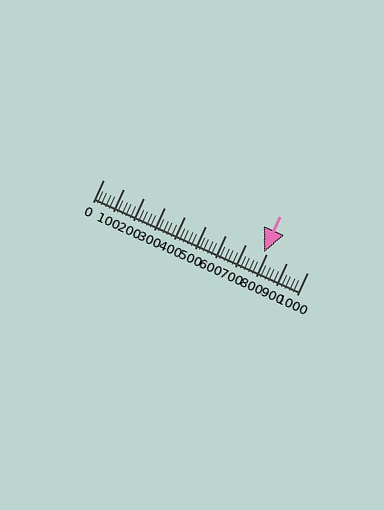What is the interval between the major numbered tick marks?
The major tick marks are spaced 100 units apart.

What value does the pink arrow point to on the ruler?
The pink arrow points to approximately 788.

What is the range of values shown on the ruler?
The ruler shows values from 0 to 1000.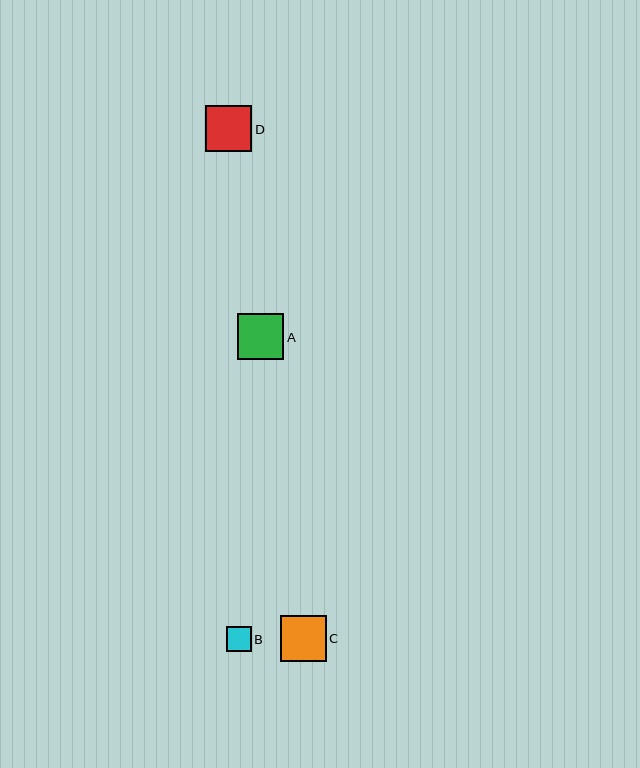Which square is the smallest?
Square B is the smallest with a size of approximately 25 pixels.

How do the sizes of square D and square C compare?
Square D and square C are approximately the same size.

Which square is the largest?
Square D is the largest with a size of approximately 46 pixels.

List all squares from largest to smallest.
From largest to smallest: D, C, A, B.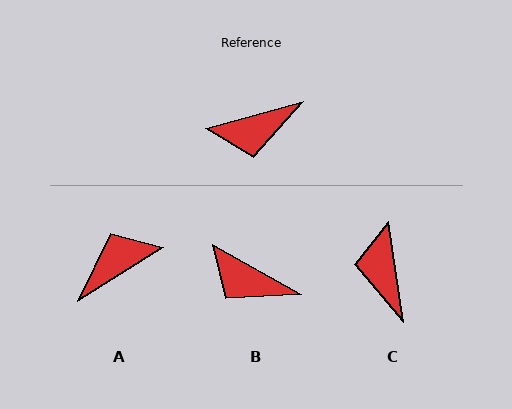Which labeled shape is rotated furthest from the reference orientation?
A, about 164 degrees away.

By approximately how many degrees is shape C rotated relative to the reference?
Approximately 97 degrees clockwise.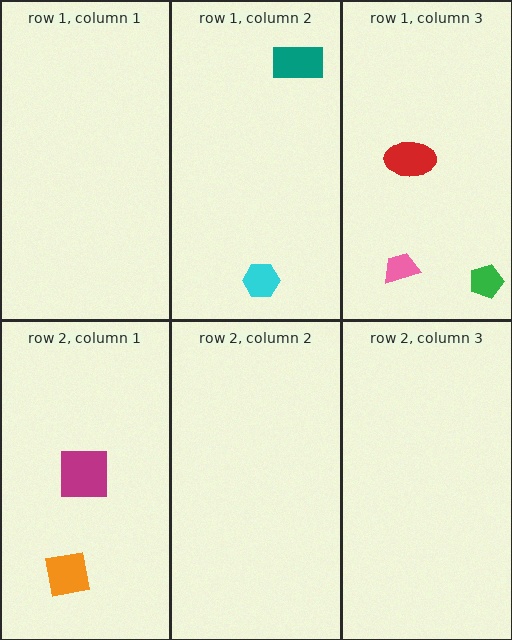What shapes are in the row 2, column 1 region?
The magenta square, the orange square.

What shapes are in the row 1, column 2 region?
The cyan hexagon, the teal rectangle.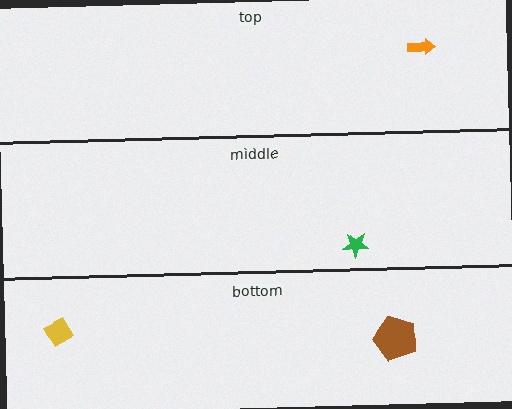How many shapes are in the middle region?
1.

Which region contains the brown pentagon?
The bottom region.